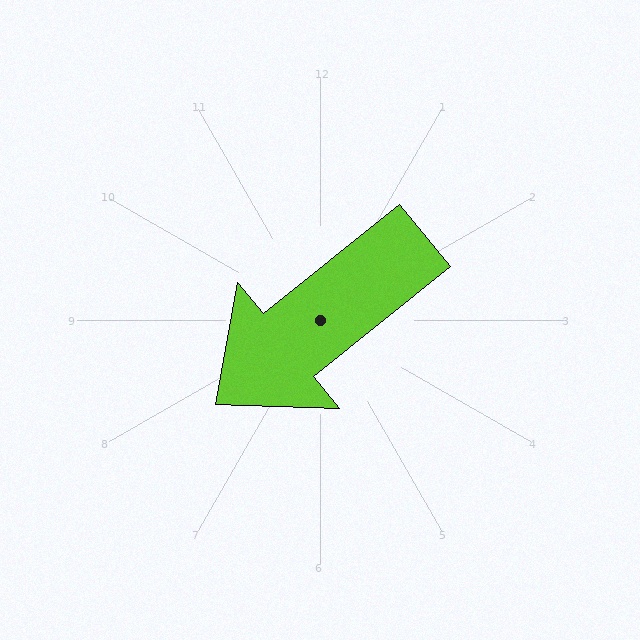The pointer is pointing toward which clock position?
Roughly 8 o'clock.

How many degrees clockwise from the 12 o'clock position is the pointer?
Approximately 231 degrees.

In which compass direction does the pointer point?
Southwest.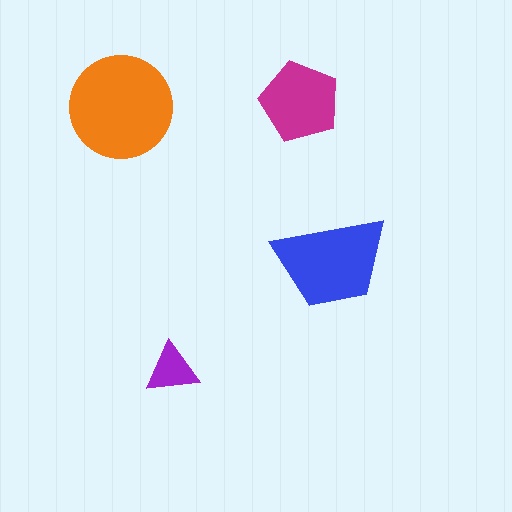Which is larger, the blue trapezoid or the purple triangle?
The blue trapezoid.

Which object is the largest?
The orange circle.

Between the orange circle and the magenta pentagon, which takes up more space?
The orange circle.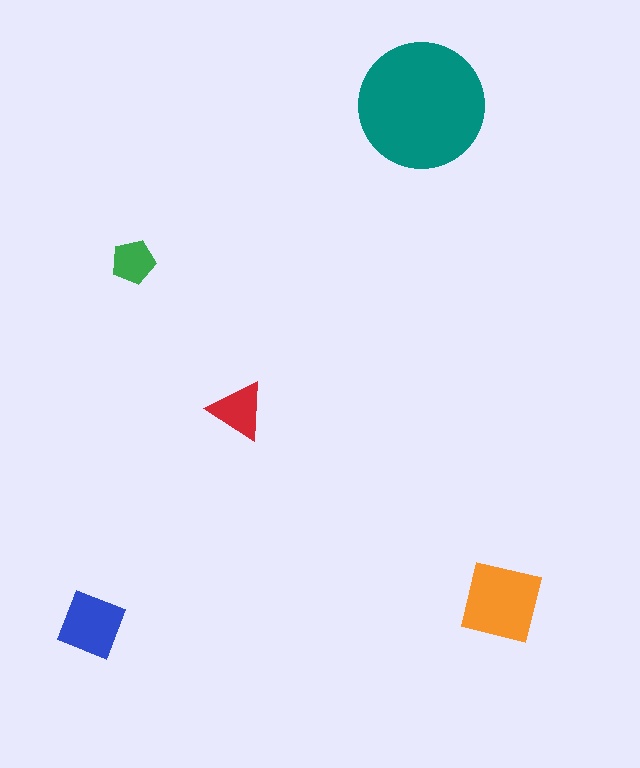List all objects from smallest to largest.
The green pentagon, the red triangle, the blue square, the orange square, the teal circle.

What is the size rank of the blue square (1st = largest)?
3rd.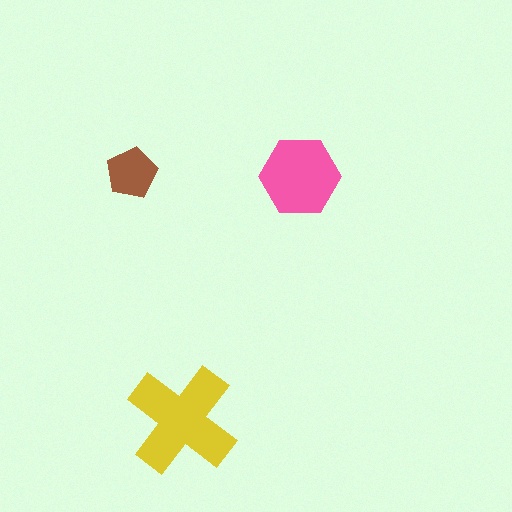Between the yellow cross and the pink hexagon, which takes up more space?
The yellow cross.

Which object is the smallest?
The brown pentagon.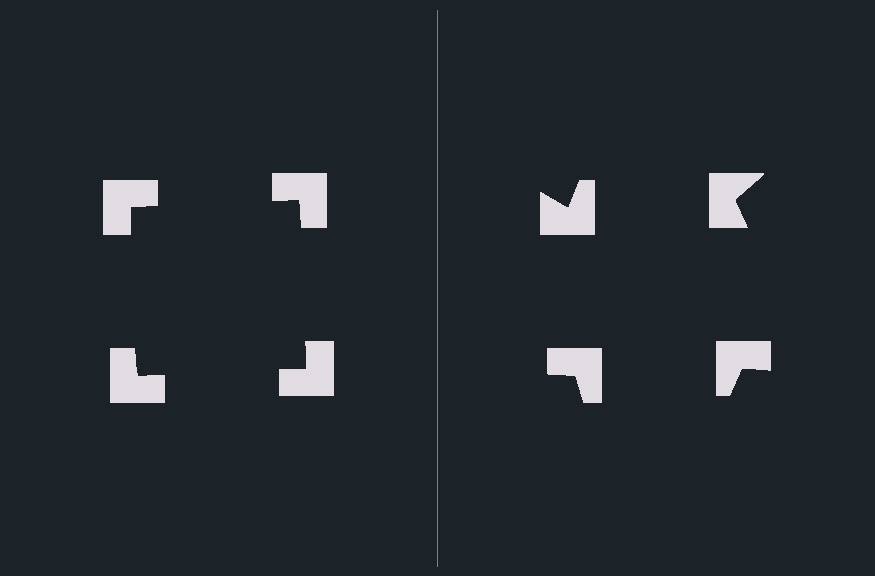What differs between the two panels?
The notched squares are positioned identically on both sides; only the wedge orientations differ. On the left they align to a square; on the right they are misaligned.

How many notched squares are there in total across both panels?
8 — 4 on each side.